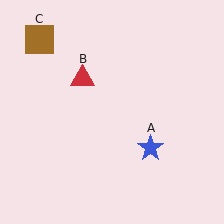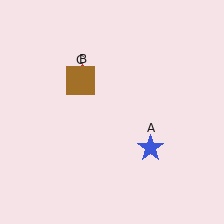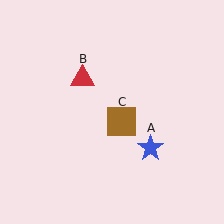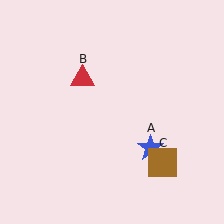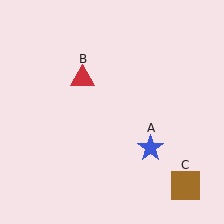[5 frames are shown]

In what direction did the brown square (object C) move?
The brown square (object C) moved down and to the right.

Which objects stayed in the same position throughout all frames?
Blue star (object A) and red triangle (object B) remained stationary.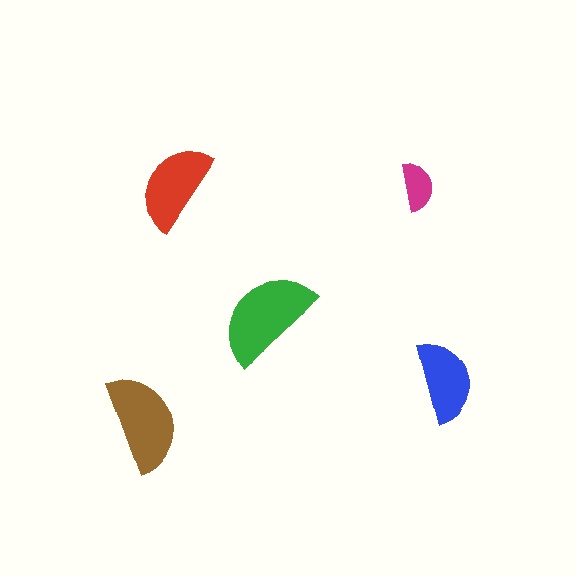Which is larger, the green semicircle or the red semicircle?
The green one.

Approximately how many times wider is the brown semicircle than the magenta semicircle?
About 2 times wider.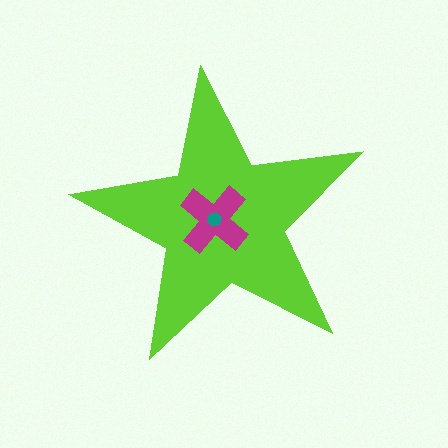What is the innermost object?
The teal hexagon.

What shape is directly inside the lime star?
The magenta cross.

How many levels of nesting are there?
3.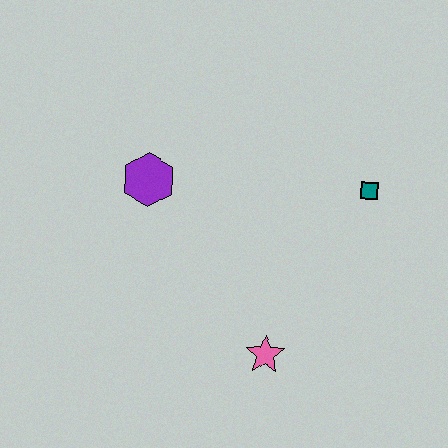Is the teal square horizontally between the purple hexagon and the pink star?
No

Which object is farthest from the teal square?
The purple hexagon is farthest from the teal square.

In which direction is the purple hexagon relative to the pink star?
The purple hexagon is above the pink star.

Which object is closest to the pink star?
The teal square is closest to the pink star.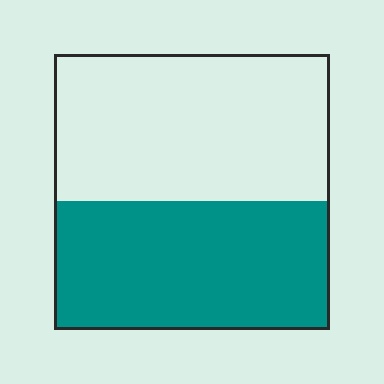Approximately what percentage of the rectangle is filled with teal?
Approximately 45%.